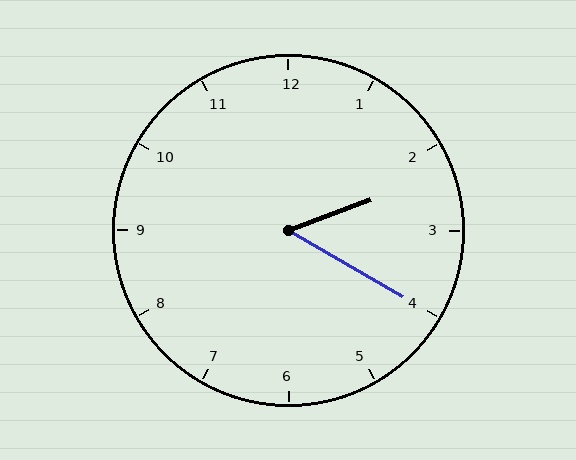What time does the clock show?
2:20.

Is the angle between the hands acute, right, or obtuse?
It is acute.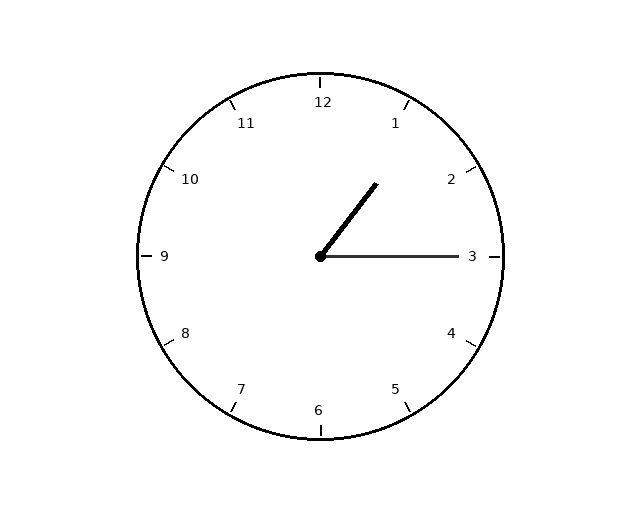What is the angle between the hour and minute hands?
Approximately 52 degrees.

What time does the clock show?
1:15.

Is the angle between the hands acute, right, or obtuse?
It is acute.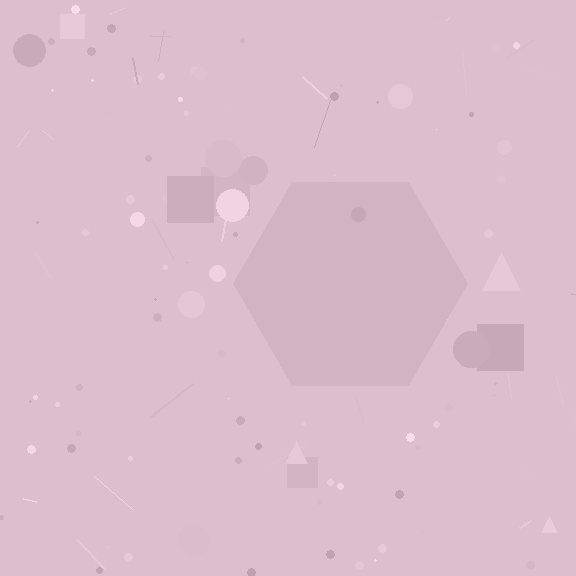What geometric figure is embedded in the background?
A hexagon is embedded in the background.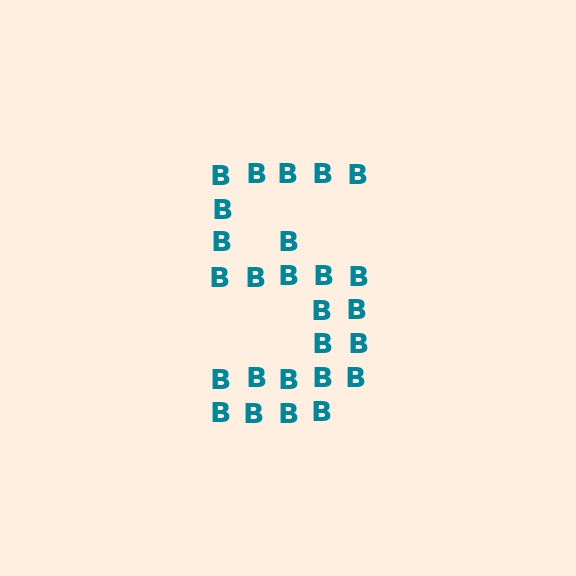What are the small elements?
The small elements are letter B's.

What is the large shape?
The large shape is the digit 5.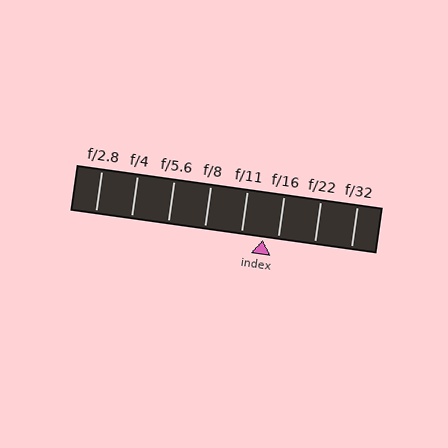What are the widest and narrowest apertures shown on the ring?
The widest aperture shown is f/2.8 and the narrowest is f/32.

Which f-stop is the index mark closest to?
The index mark is closest to f/16.